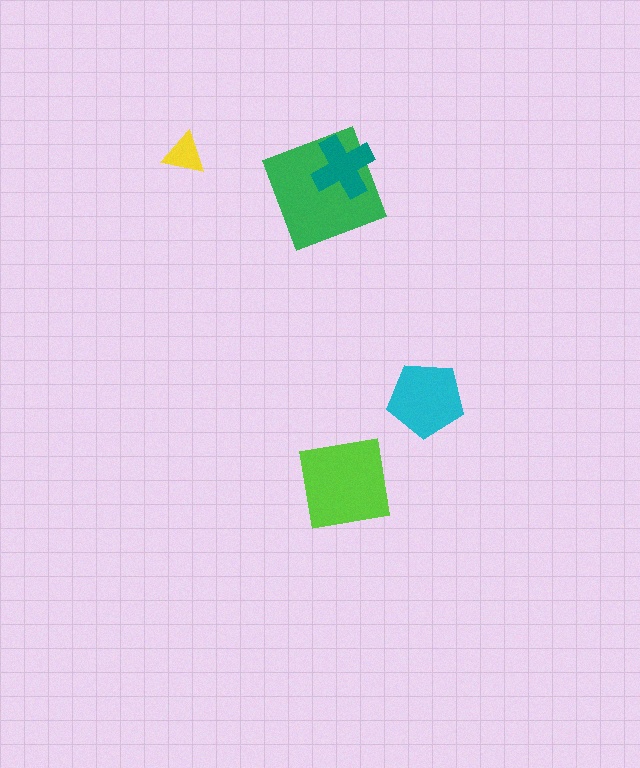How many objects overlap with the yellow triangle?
0 objects overlap with the yellow triangle.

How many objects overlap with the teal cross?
1 object overlaps with the teal cross.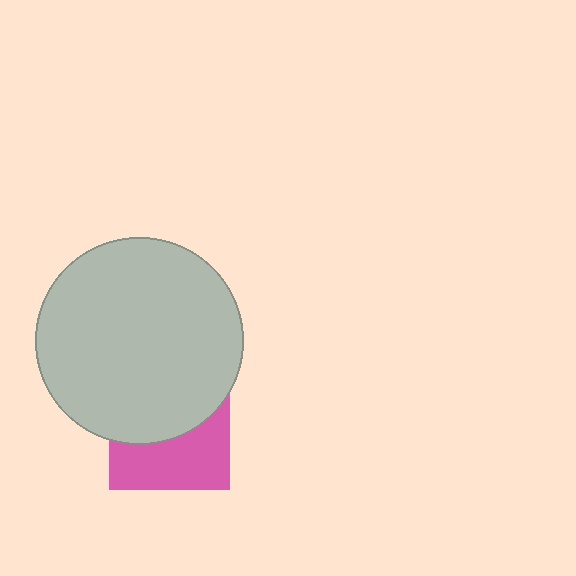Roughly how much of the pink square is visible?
About half of it is visible (roughly 47%).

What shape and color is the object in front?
The object in front is a light gray circle.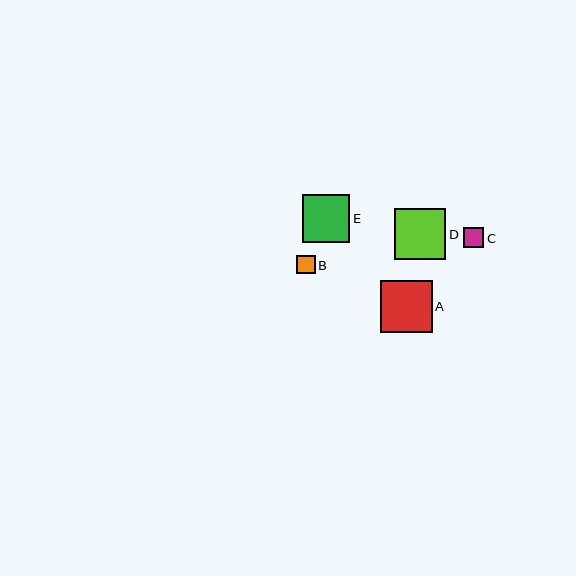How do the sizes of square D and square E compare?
Square D and square E are approximately the same size.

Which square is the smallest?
Square B is the smallest with a size of approximately 19 pixels.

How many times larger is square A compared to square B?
Square A is approximately 2.8 times the size of square B.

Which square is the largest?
Square A is the largest with a size of approximately 52 pixels.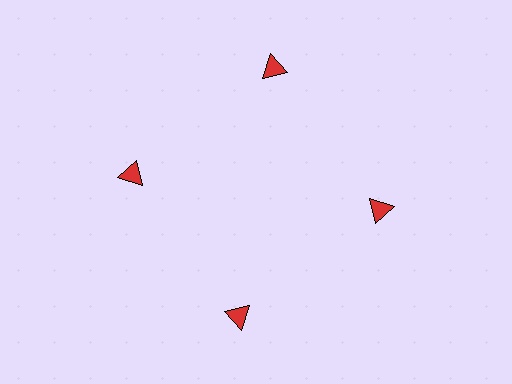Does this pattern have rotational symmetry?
Yes, this pattern has 4-fold rotational symmetry. It looks the same after rotating 90 degrees around the center.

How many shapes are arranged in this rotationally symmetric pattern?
There are 4 shapes, arranged in 4 groups of 1.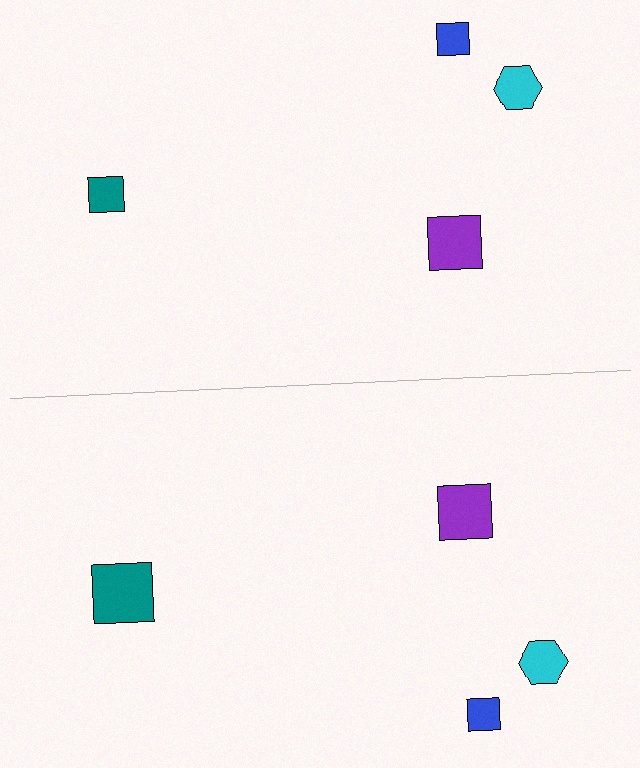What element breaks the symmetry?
The teal square on the bottom side has a different size than its mirror counterpart.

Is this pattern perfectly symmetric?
No, the pattern is not perfectly symmetric. The teal square on the bottom side has a different size than its mirror counterpart.